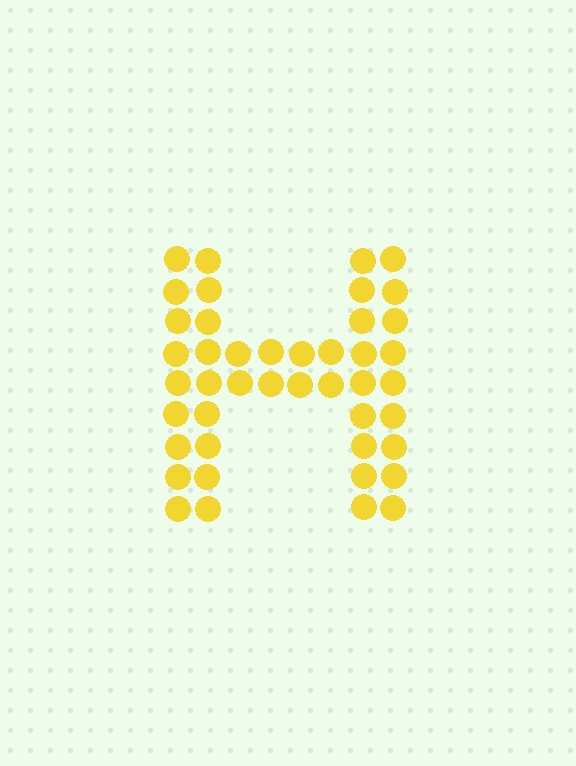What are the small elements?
The small elements are circles.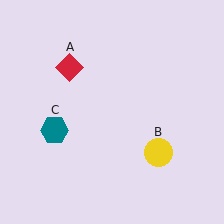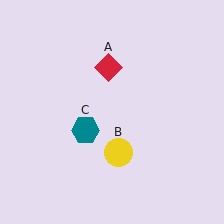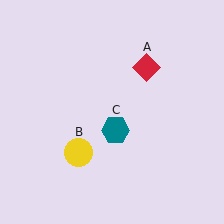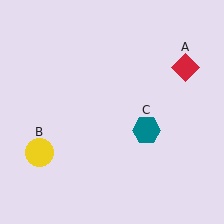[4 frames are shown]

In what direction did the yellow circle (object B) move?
The yellow circle (object B) moved left.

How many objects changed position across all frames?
3 objects changed position: red diamond (object A), yellow circle (object B), teal hexagon (object C).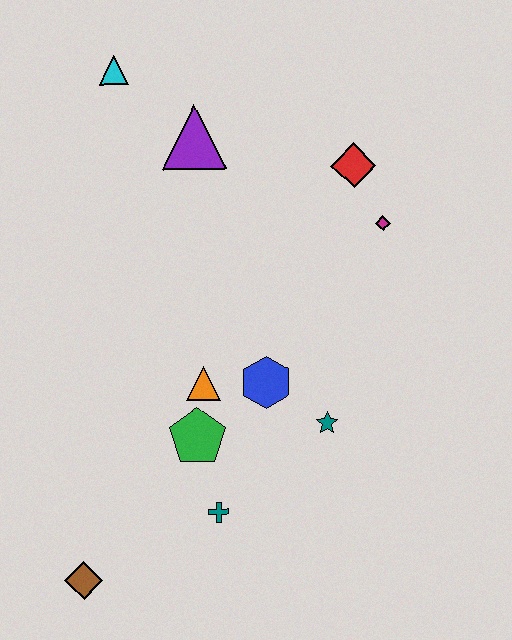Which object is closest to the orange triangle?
The green pentagon is closest to the orange triangle.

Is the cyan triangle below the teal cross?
No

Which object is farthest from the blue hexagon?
The cyan triangle is farthest from the blue hexagon.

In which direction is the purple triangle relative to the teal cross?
The purple triangle is above the teal cross.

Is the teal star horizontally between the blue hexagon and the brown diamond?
No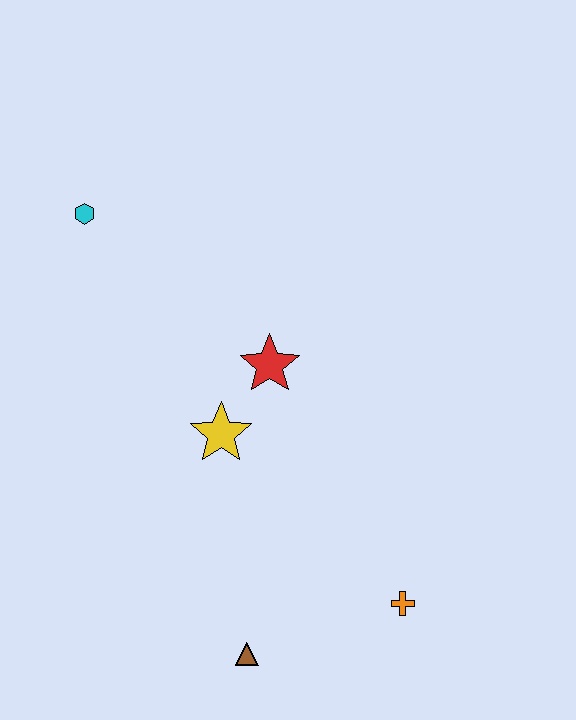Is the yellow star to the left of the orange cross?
Yes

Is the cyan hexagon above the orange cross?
Yes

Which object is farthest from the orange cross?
The cyan hexagon is farthest from the orange cross.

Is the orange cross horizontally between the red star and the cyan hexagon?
No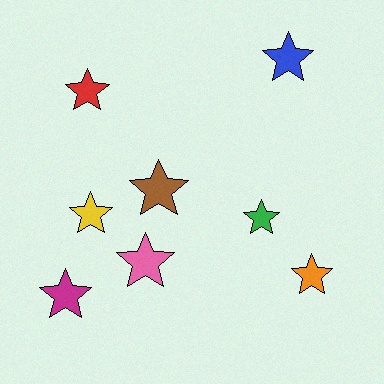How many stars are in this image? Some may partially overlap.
There are 8 stars.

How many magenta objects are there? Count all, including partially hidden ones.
There is 1 magenta object.